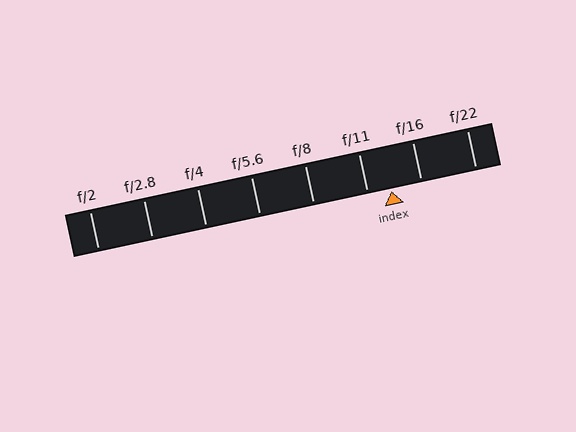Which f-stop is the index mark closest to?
The index mark is closest to f/11.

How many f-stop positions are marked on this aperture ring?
There are 8 f-stop positions marked.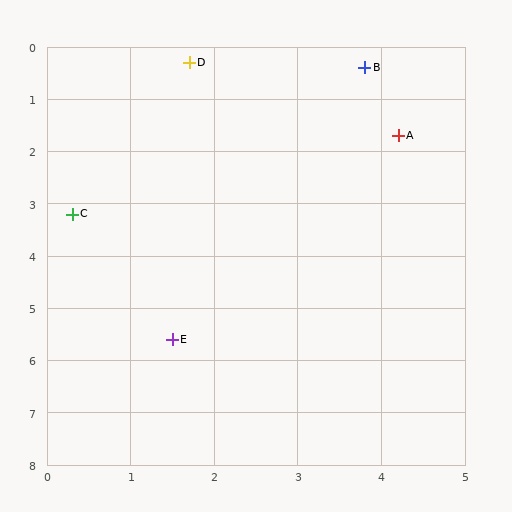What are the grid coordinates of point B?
Point B is at approximately (3.8, 0.4).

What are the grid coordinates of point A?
Point A is at approximately (4.2, 1.7).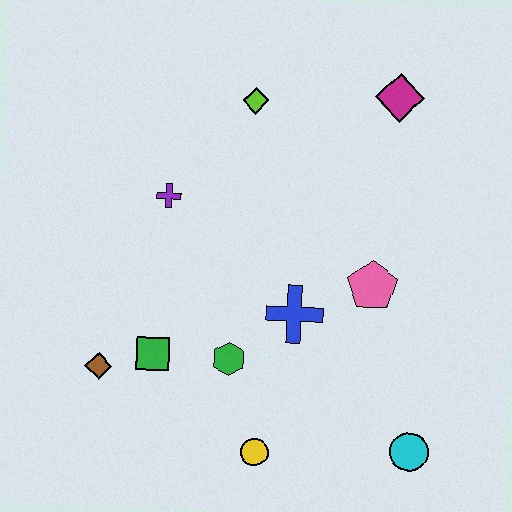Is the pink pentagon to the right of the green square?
Yes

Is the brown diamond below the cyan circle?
No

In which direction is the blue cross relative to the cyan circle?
The blue cross is above the cyan circle.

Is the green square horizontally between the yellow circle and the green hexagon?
No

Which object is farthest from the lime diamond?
The cyan circle is farthest from the lime diamond.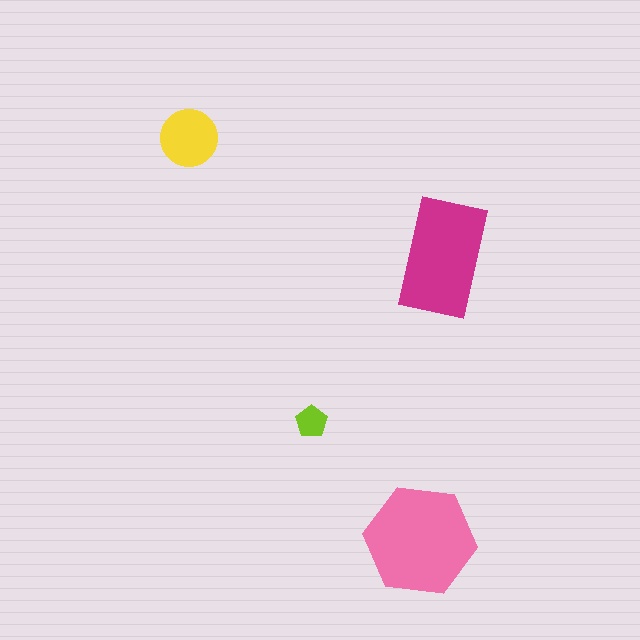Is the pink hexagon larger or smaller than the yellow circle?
Larger.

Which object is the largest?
The pink hexagon.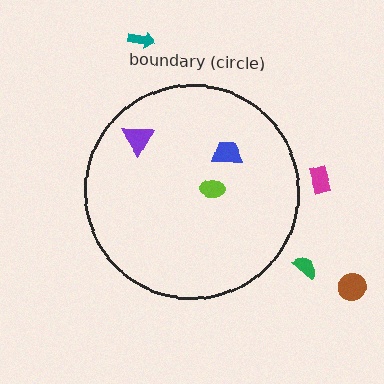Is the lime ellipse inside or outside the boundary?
Inside.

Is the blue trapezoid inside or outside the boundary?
Inside.